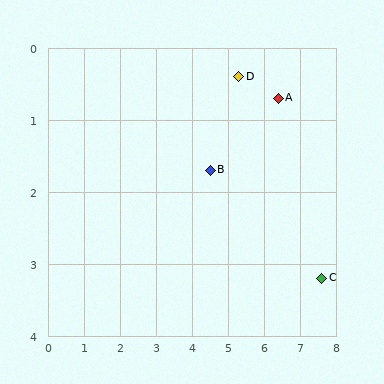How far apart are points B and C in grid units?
Points B and C are about 3.4 grid units apart.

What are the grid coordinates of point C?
Point C is at approximately (7.6, 3.2).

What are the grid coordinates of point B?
Point B is at approximately (4.5, 1.7).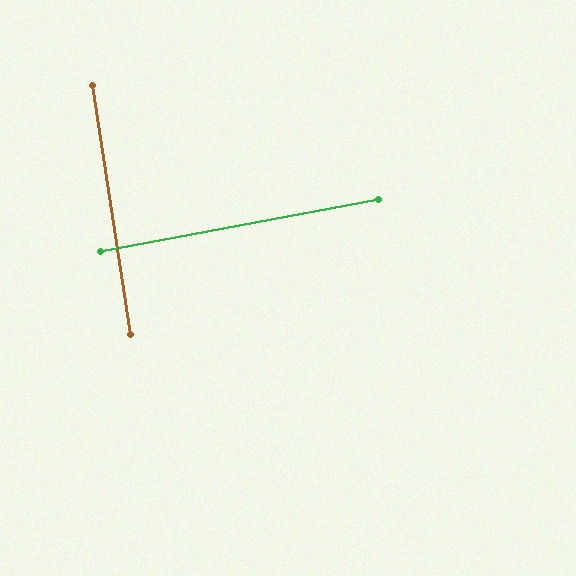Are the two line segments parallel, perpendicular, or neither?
Perpendicular — they meet at approximately 88°.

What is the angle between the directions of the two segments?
Approximately 88 degrees.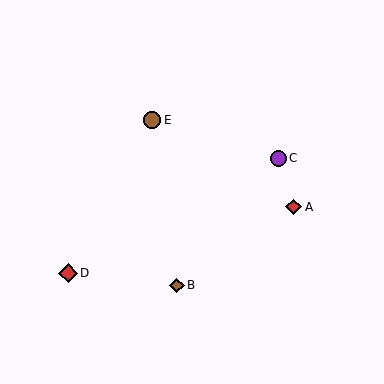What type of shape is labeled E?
Shape E is a brown circle.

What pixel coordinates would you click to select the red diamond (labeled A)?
Click at (294, 207) to select the red diamond A.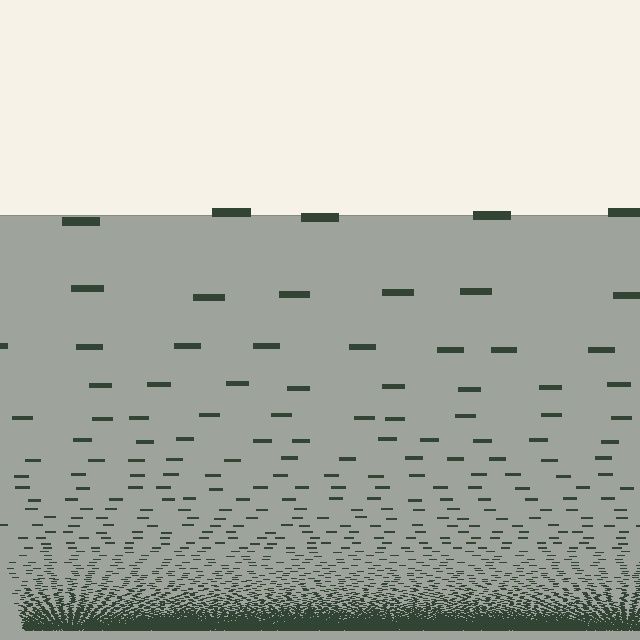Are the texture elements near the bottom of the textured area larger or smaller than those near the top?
Smaller. The gradient is inverted — elements near the bottom are smaller and denser.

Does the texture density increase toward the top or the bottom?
Density increases toward the bottom.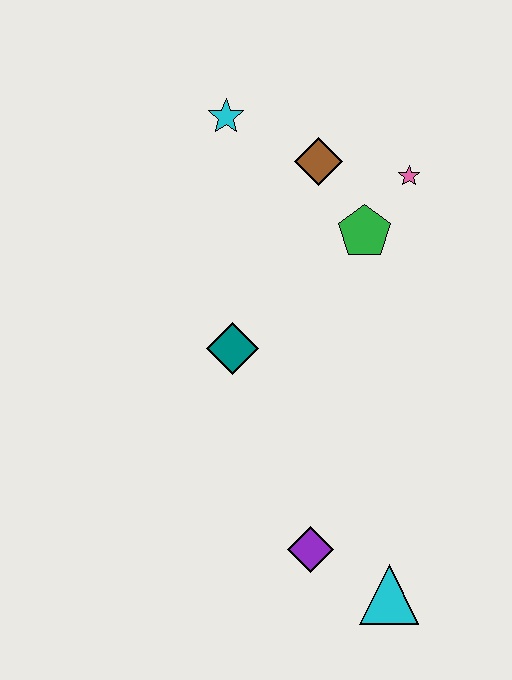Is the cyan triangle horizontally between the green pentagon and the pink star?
Yes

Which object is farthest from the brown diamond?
The cyan triangle is farthest from the brown diamond.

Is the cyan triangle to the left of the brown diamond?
No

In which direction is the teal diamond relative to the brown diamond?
The teal diamond is below the brown diamond.